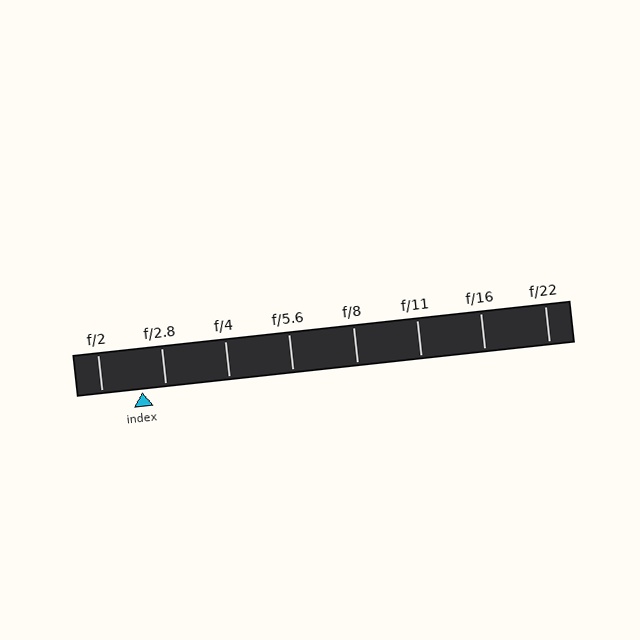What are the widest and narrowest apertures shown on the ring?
The widest aperture shown is f/2 and the narrowest is f/22.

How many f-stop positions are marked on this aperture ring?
There are 8 f-stop positions marked.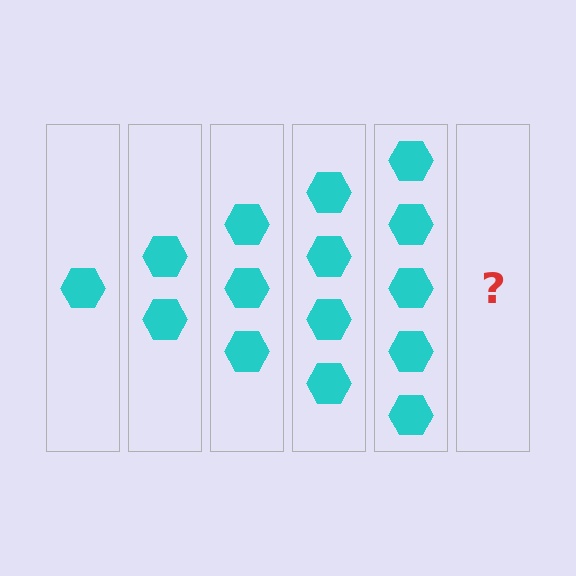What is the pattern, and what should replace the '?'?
The pattern is that each step adds one more hexagon. The '?' should be 6 hexagons.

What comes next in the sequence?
The next element should be 6 hexagons.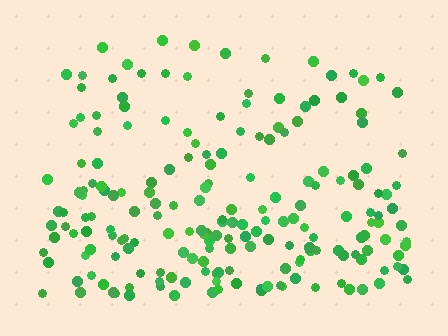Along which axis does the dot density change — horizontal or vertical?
Vertical.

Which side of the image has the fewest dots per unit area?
The top.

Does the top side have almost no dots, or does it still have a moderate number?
Still a moderate number, just noticeably fewer than the bottom.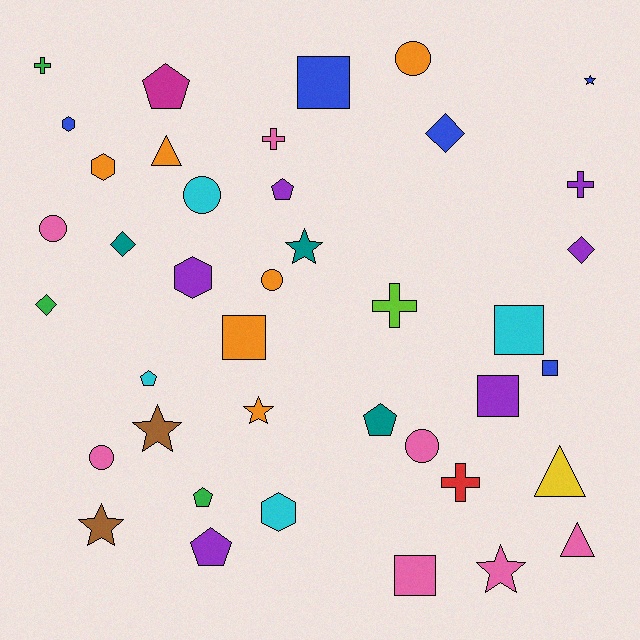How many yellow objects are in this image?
There is 1 yellow object.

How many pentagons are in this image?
There are 6 pentagons.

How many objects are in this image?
There are 40 objects.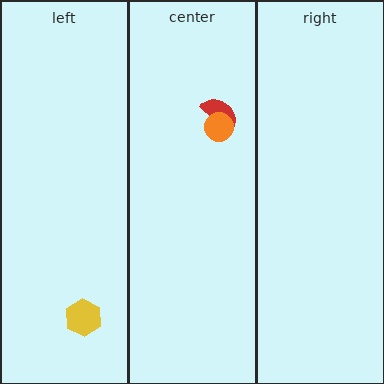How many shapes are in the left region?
1.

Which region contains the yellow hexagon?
The left region.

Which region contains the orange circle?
The center region.